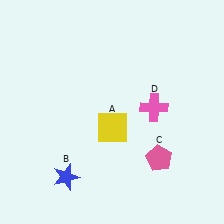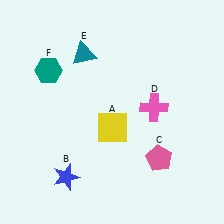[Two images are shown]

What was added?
A teal triangle (E), a teal hexagon (F) were added in Image 2.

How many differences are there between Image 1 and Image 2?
There are 2 differences between the two images.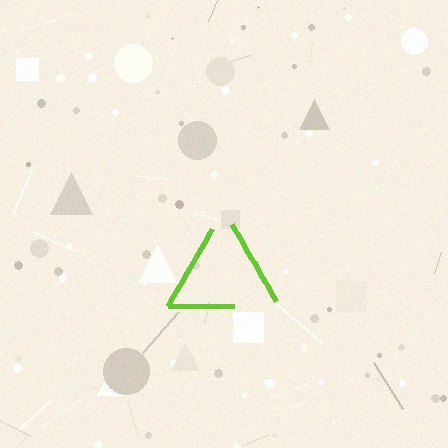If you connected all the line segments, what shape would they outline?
They would outline a triangle.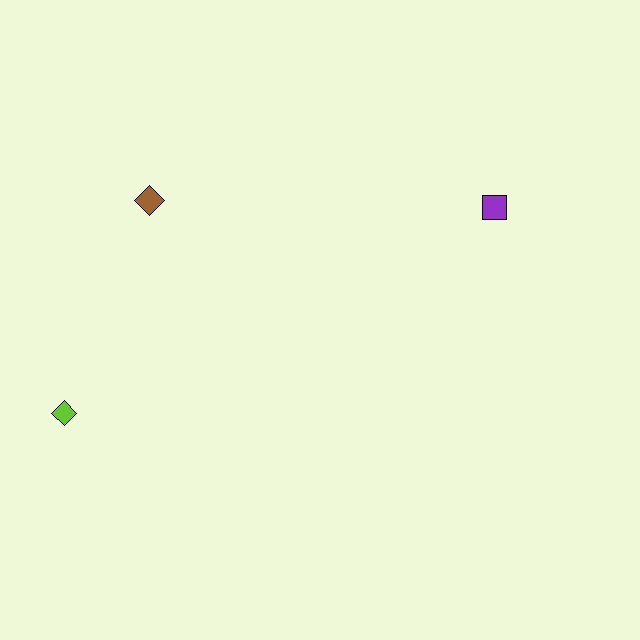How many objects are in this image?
There are 3 objects.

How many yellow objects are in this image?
There are no yellow objects.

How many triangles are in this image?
There are no triangles.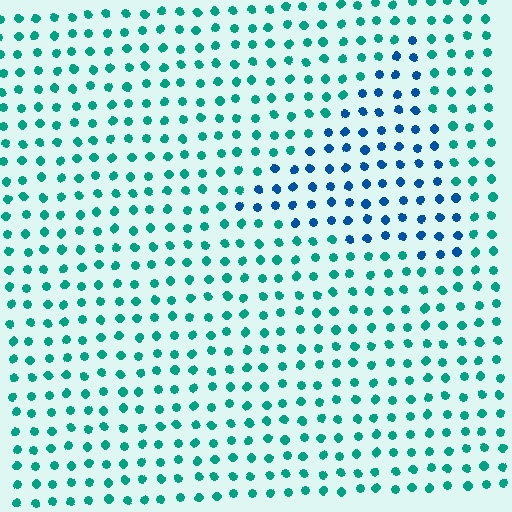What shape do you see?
I see a triangle.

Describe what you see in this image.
The image is filled with small teal elements in a uniform arrangement. A triangle-shaped region is visible where the elements are tinted to a slightly different hue, forming a subtle color boundary.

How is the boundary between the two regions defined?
The boundary is defined purely by a slight shift in hue (about 42 degrees). Spacing, size, and orientation are identical on both sides.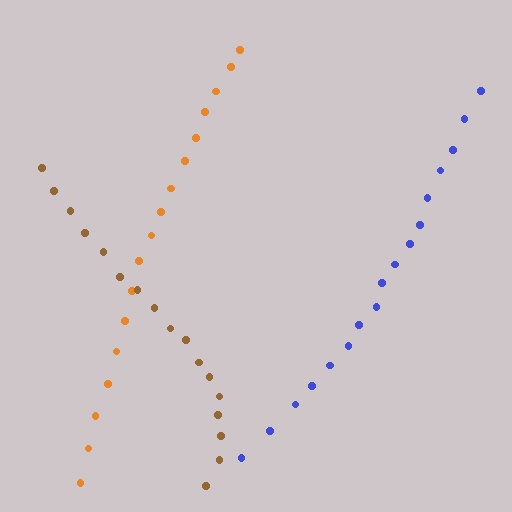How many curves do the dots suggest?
There are 3 distinct paths.